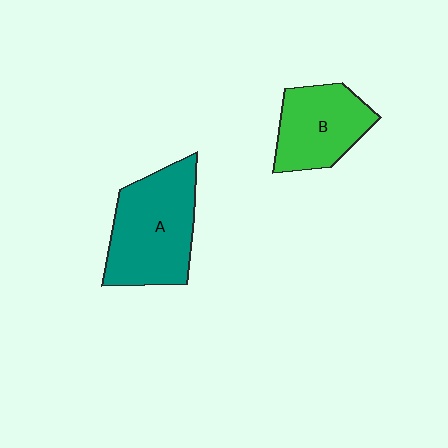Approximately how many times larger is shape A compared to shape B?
Approximately 1.4 times.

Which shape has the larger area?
Shape A (teal).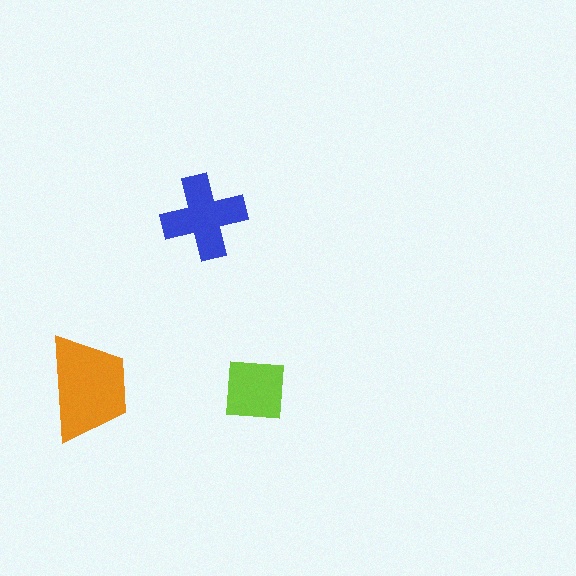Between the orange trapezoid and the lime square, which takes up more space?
The orange trapezoid.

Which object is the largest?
The orange trapezoid.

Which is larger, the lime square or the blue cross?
The blue cross.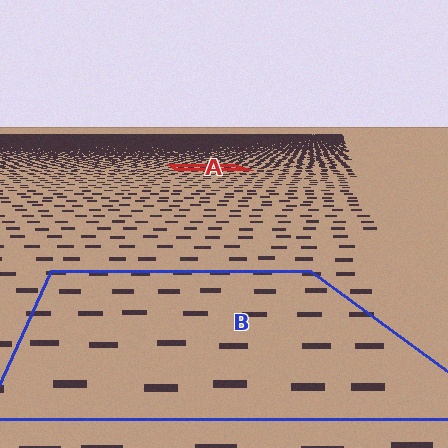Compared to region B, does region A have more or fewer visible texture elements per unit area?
Region A has more texture elements per unit area — they are packed more densely because it is farther away.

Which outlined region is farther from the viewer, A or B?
Region A is farther from the viewer — the texture elements inside it appear smaller and more densely packed.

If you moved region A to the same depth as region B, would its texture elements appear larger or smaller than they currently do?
They would appear larger. At a closer depth, the same texture elements are projected at a bigger on-screen size.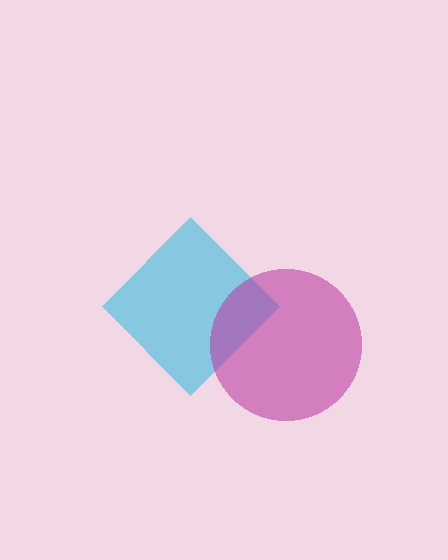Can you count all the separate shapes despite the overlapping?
Yes, there are 2 separate shapes.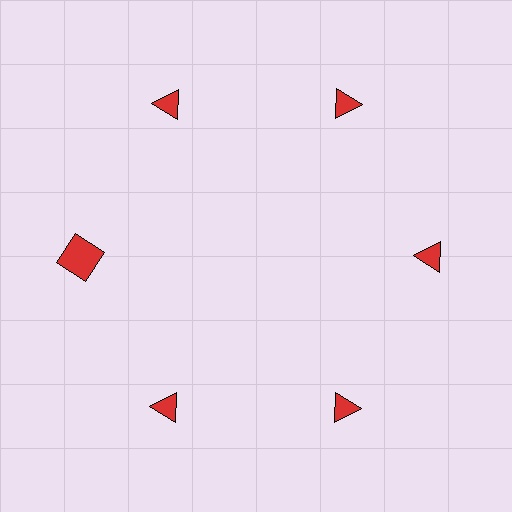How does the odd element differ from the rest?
It has a different shape: square instead of triangle.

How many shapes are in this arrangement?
There are 6 shapes arranged in a ring pattern.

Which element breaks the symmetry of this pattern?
The red square at roughly the 9 o'clock position breaks the symmetry. All other shapes are red triangles.